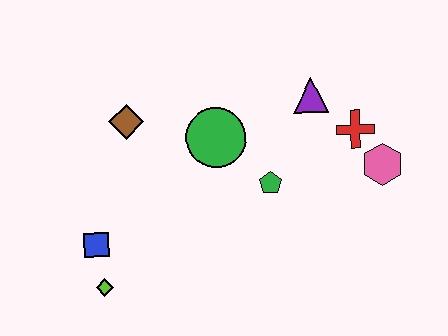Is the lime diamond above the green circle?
No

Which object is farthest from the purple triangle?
The lime diamond is farthest from the purple triangle.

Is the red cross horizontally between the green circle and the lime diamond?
No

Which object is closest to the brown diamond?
The green circle is closest to the brown diamond.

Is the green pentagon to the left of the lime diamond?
No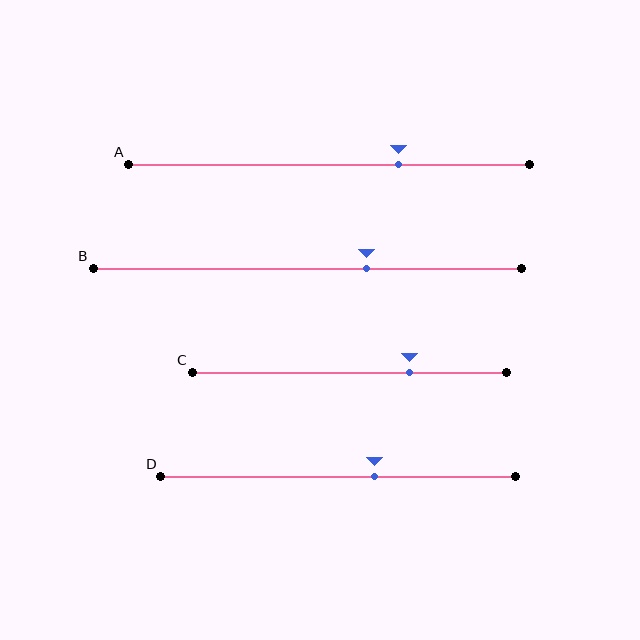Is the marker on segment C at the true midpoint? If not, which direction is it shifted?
No, the marker on segment C is shifted to the right by about 19% of the segment length.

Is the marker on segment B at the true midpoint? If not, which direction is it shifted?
No, the marker on segment B is shifted to the right by about 14% of the segment length.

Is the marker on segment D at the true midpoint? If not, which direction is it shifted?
No, the marker on segment D is shifted to the right by about 10% of the segment length.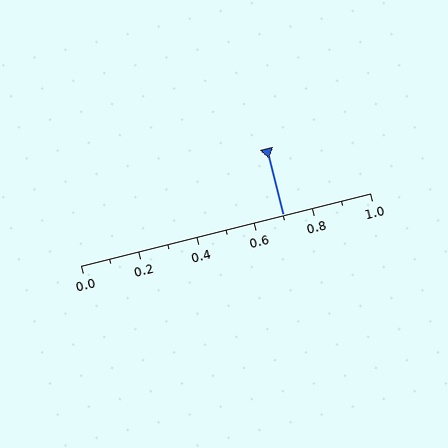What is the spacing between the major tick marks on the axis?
The major ticks are spaced 0.2 apart.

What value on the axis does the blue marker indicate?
The marker indicates approximately 0.7.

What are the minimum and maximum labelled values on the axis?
The axis runs from 0.0 to 1.0.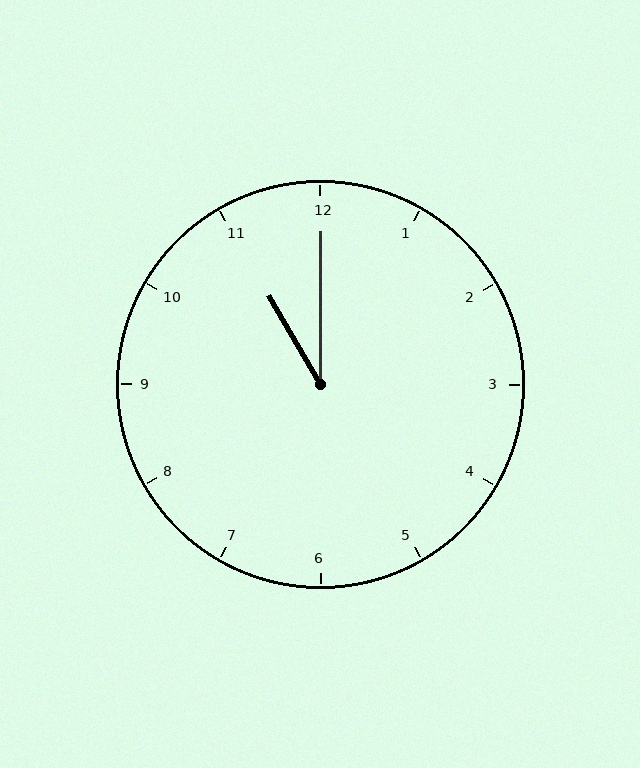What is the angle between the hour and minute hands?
Approximately 30 degrees.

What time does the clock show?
11:00.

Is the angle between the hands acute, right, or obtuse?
It is acute.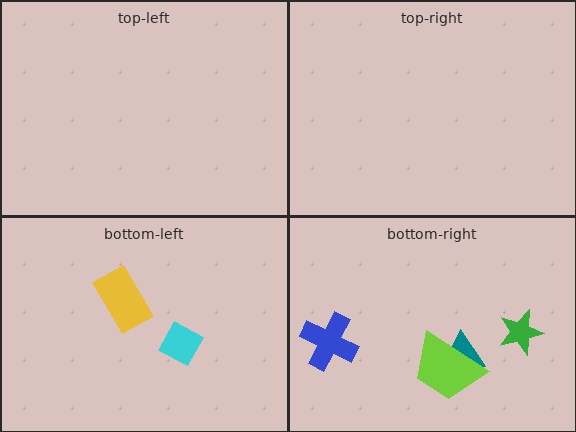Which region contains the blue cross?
The bottom-right region.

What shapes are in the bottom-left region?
The yellow rectangle, the cyan diamond.